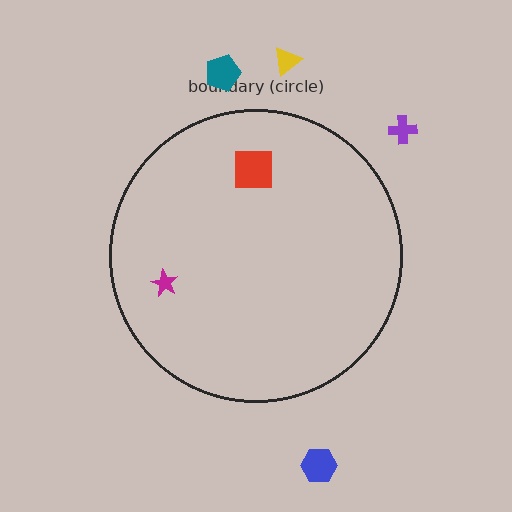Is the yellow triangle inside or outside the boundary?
Outside.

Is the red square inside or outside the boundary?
Inside.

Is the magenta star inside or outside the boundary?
Inside.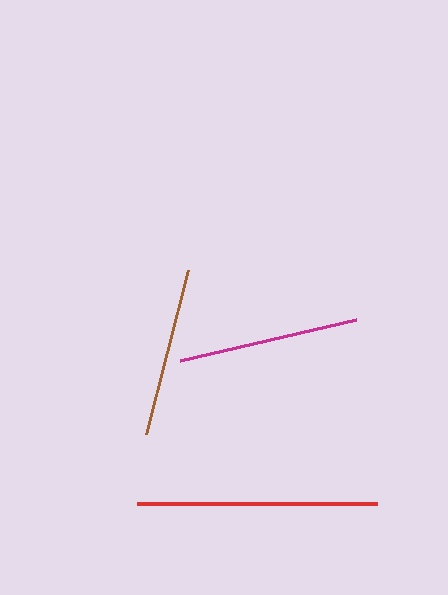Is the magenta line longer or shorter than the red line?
The red line is longer than the magenta line.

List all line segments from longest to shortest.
From longest to shortest: red, magenta, brown.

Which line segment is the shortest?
The brown line is the shortest at approximately 169 pixels.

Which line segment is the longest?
The red line is the longest at approximately 241 pixels.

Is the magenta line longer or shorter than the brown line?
The magenta line is longer than the brown line.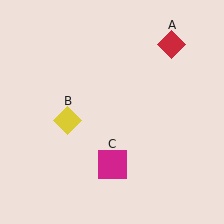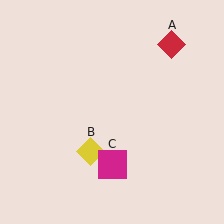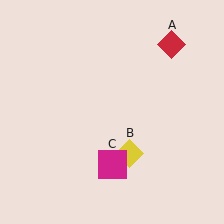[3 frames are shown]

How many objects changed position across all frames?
1 object changed position: yellow diamond (object B).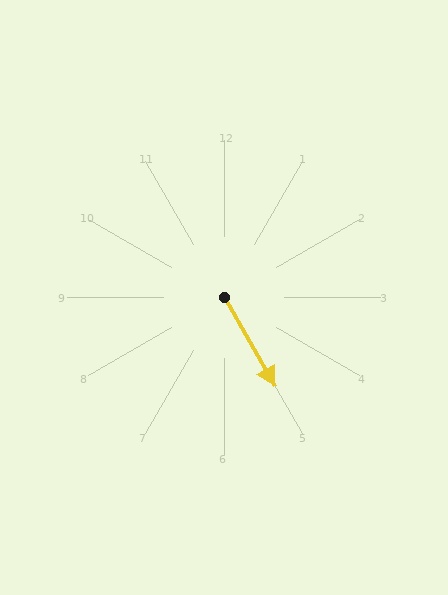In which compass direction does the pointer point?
Southeast.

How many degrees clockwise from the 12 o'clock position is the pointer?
Approximately 150 degrees.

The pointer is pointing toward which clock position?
Roughly 5 o'clock.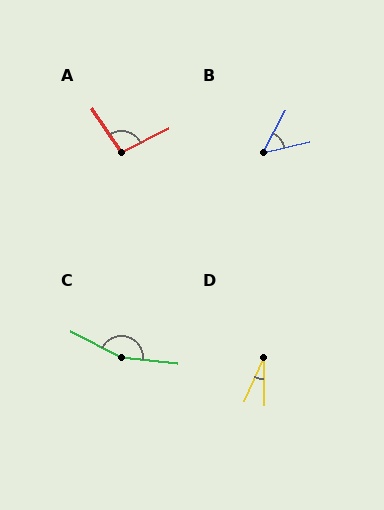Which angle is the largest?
C, at approximately 159 degrees.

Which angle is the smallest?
D, at approximately 24 degrees.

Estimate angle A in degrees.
Approximately 97 degrees.